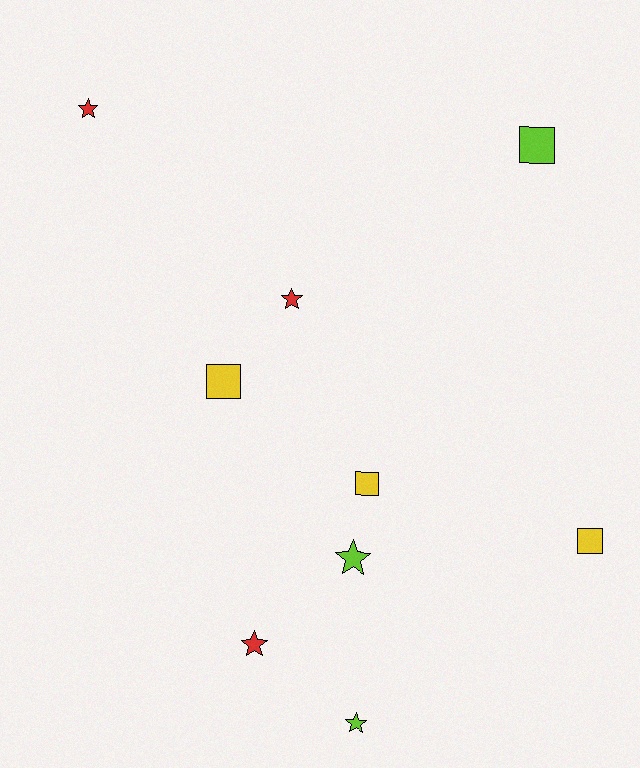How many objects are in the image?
There are 9 objects.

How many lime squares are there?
There is 1 lime square.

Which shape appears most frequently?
Star, with 5 objects.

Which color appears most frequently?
Red, with 3 objects.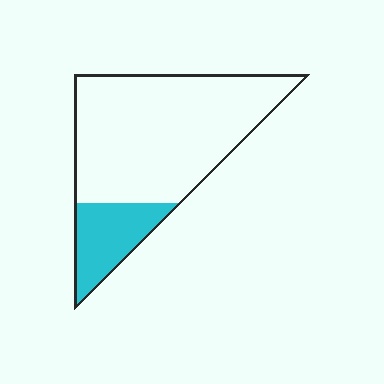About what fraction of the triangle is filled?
About one fifth (1/5).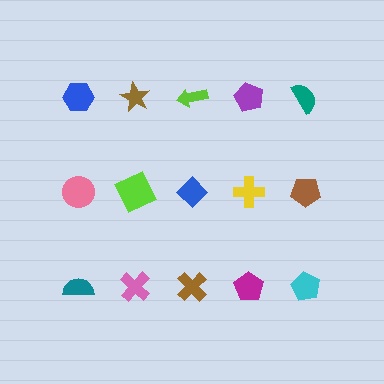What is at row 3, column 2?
A pink cross.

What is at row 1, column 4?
A purple pentagon.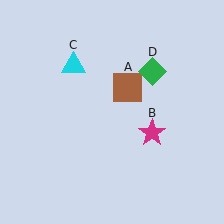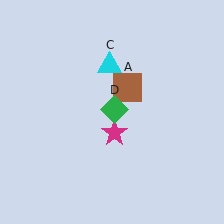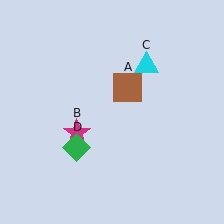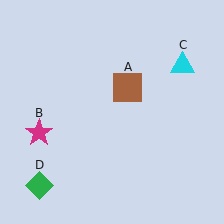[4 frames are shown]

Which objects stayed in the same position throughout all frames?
Brown square (object A) remained stationary.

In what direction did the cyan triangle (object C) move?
The cyan triangle (object C) moved right.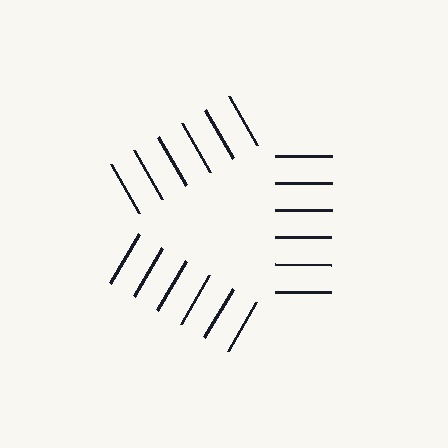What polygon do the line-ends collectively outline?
An illusory triangle — the line segments terminate on its edges but no continuous stroke is drawn.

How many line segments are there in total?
18 — 6 along each of the 3 edges.